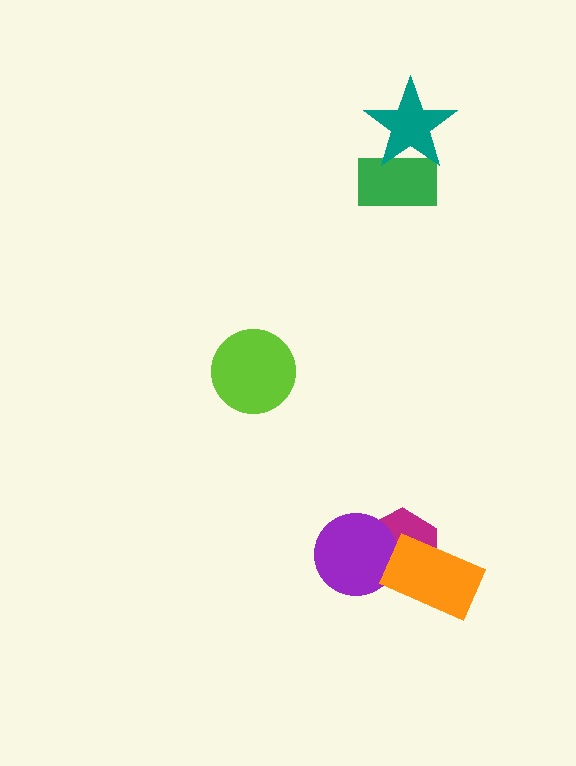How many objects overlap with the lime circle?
0 objects overlap with the lime circle.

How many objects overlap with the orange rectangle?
1 object overlaps with the orange rectangle.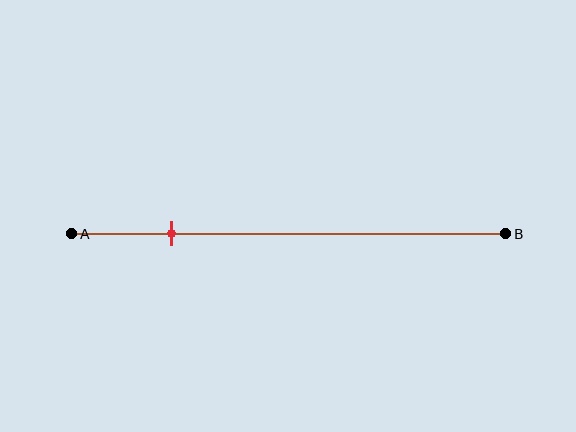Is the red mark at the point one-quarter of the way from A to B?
Yes, the mark is approximately at the one-quarter point.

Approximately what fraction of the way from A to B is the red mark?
The red mark is approximately 25% of the way from A to B.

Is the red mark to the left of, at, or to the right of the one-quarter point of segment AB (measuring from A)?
The red mark is approximately at the one-quarter point of segment AB.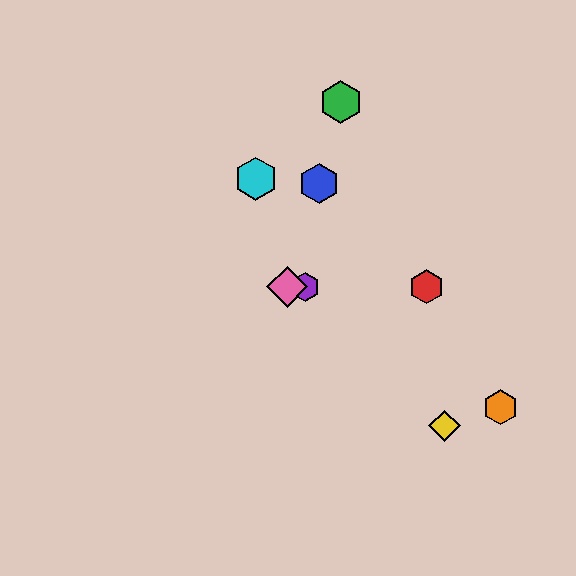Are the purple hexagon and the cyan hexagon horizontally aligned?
No, the purple hexagon is at y≈287 and the cyan hexagon is at y≈179.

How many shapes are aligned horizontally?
3 shapes (the red hexagon, the purple hexagon, the pink diamond) are aligned horizontally.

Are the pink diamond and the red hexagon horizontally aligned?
Yes, both are at y≈287.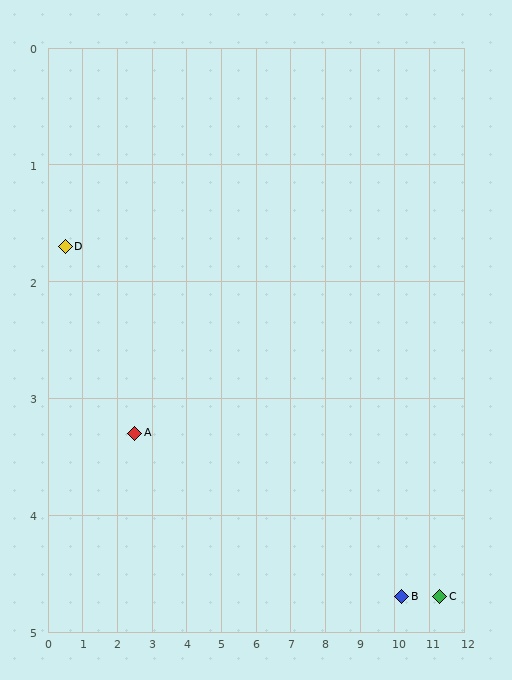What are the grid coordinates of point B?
Point B is at approximately (10.2, 4.7).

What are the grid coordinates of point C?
Point C is at approximately (11.3, 4.7).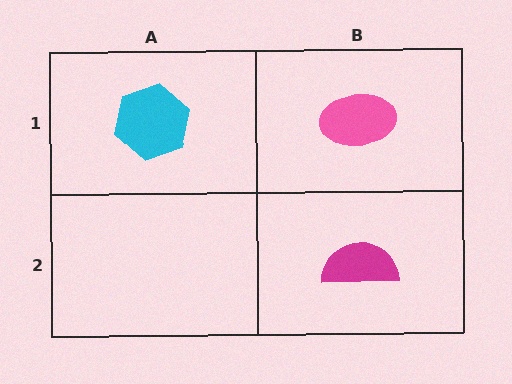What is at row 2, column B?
A magenta semicircle.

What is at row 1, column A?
A cyan hexagon.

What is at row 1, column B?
A pink ellipse.